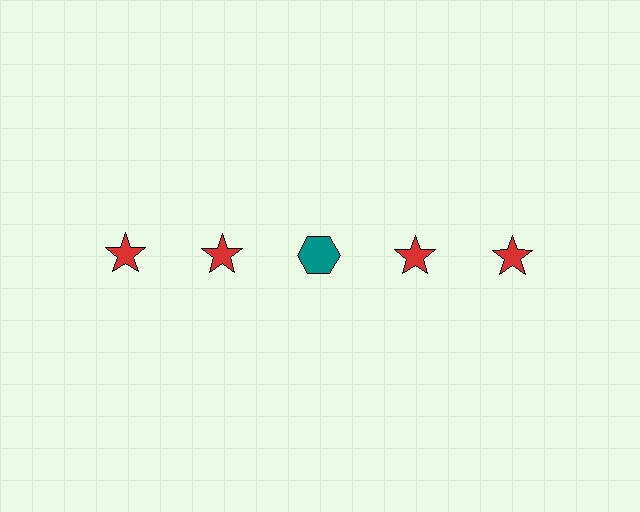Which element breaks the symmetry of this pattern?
The teal hexagon in the top row, center column breaks the symmetry. All other shapes are red stars.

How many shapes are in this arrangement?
There are 5 shapes arranged in a grid pattern.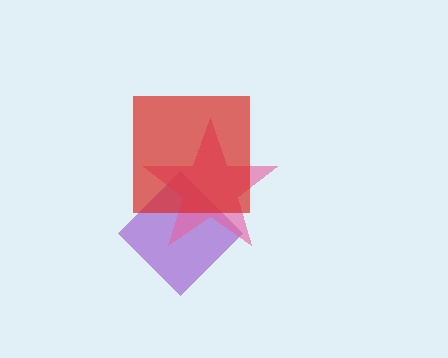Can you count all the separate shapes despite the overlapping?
Yes, there are 3 separate shapes.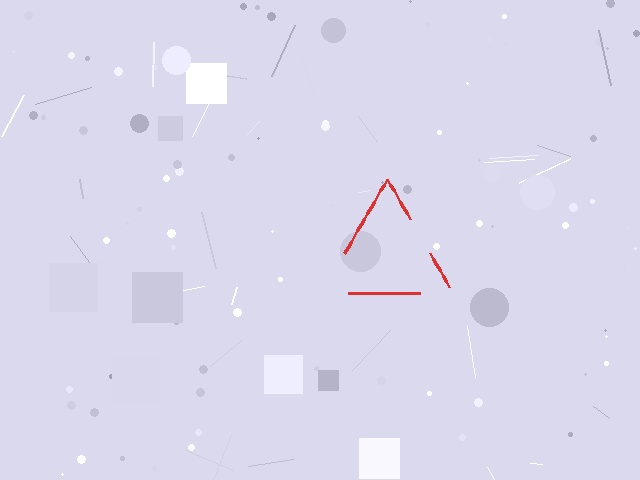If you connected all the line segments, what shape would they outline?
They would outline a triangle.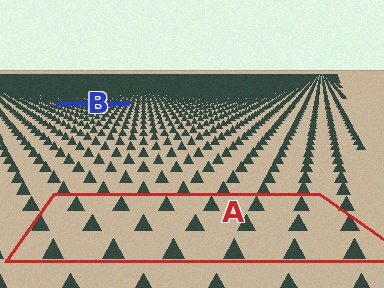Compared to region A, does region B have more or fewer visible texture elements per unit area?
Region B has more texture elements per unit area — they are packed more densely because it is farther away.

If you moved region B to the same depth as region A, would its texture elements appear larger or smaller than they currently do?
They would appear larger. At a closer depth, the same texture elements are projected at a bigger on-screen size.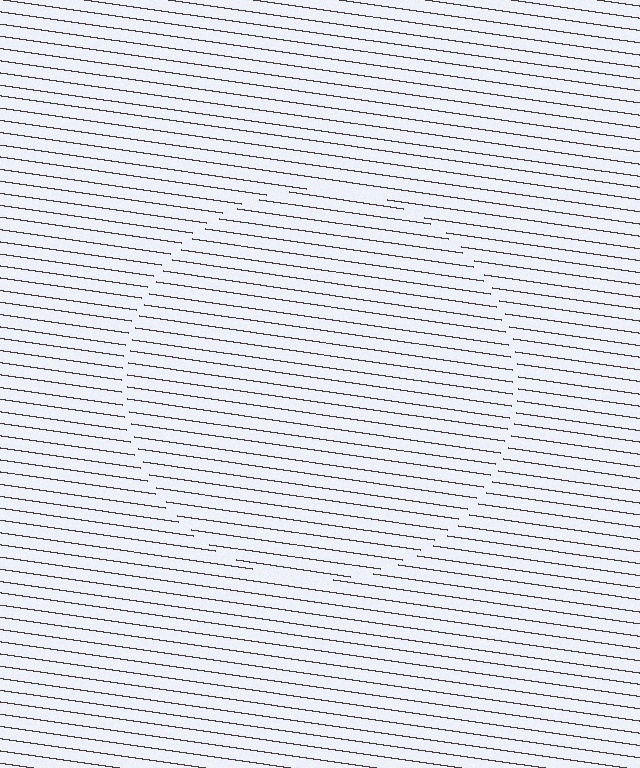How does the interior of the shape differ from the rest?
The interior of the shape contains the same grating, shifted by half a period — the contour is defined by the phase discontinuity where line-ends from the inner and outer gratings abut.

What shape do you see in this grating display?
An illusory circle. The interior of the shape contains the same grating, shifted by half a period — the contour is defined by the phase discontinuity where line-ends from the inner and outer gratings abut.